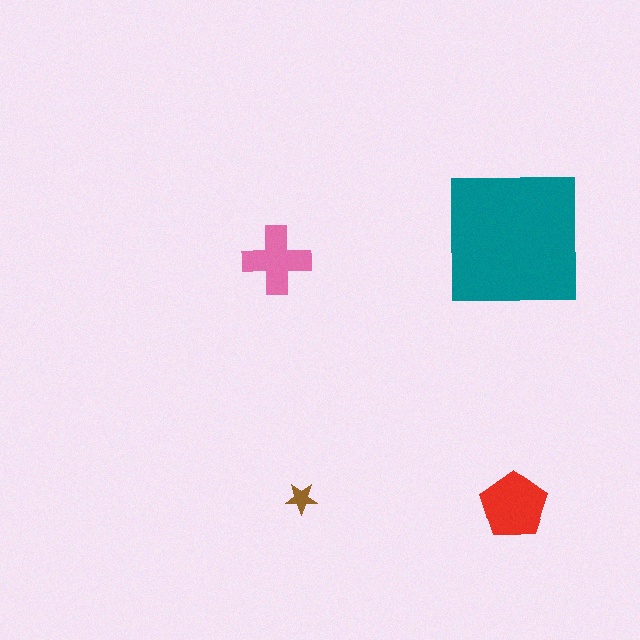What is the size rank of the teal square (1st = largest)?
1st.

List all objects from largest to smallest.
The teal square, the red pentagon, the pink cross, the brown star.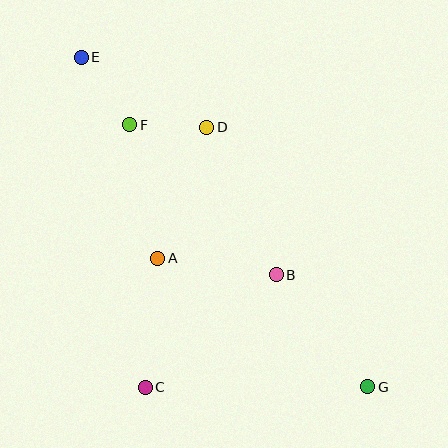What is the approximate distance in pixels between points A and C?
The distance between A and C is approximately 130 pixels.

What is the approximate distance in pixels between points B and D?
The distance between B and D is approximately 163 pixels.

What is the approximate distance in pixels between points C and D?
The distance between C and D is approximately 267 pixels.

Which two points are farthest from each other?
Points E and G are farthest from each other.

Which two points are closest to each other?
Points D and F are closest to each other.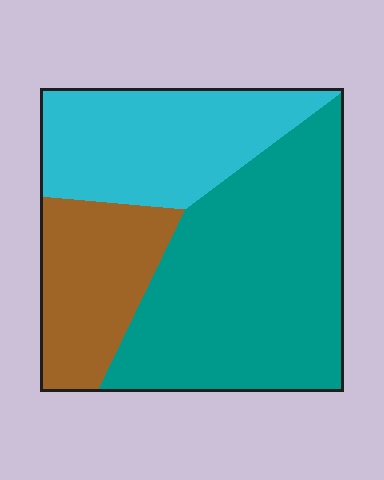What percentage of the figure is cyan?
Cyan covers about 30% of the figure.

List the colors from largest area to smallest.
From largest to smallest: teal, cyan, brown.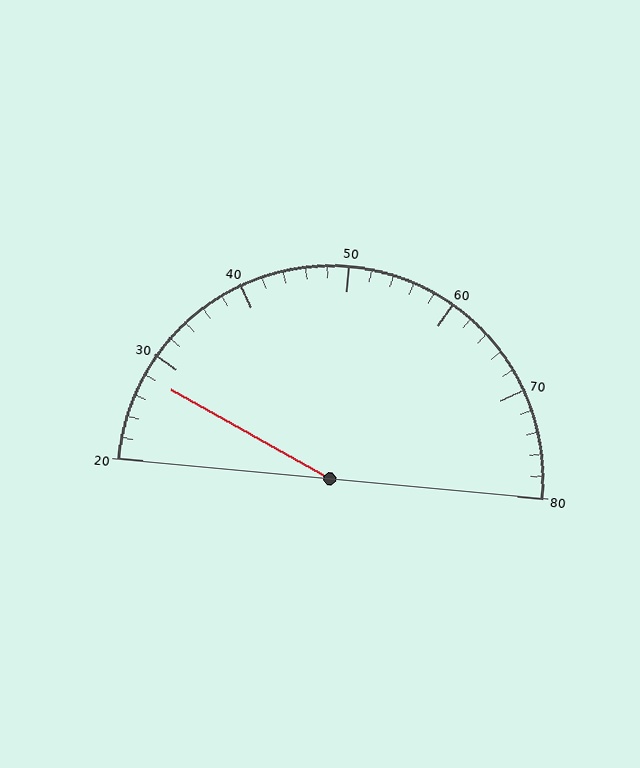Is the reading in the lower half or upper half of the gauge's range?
The reading is in the lower half of the range (20 to 80).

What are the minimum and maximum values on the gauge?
The gauge ranges from 20 to 80.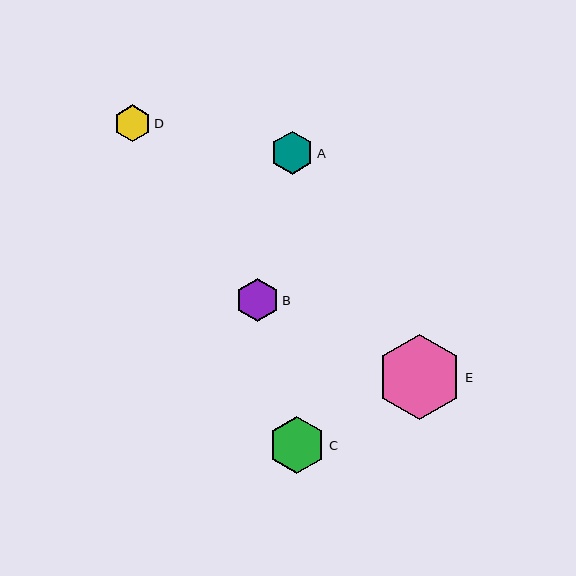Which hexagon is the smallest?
Hexagon D is the smallest with a size of approximately 37 pixels.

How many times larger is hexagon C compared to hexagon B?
Hexagon C is approximately 1.3 times the size of hexagon B.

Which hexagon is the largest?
Hexagon E is the largest with a size of approximately 86 pixels.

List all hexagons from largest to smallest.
From largest to smallest: E, C, B, A, D.